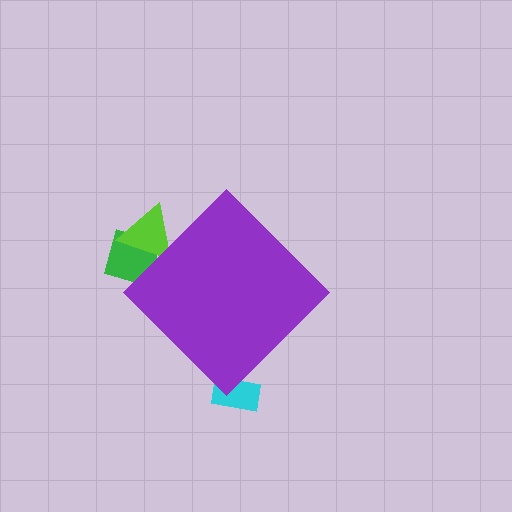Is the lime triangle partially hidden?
Yes, the lime triangle is partially hidden behind the purple diamond.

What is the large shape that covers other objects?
A purple diamond.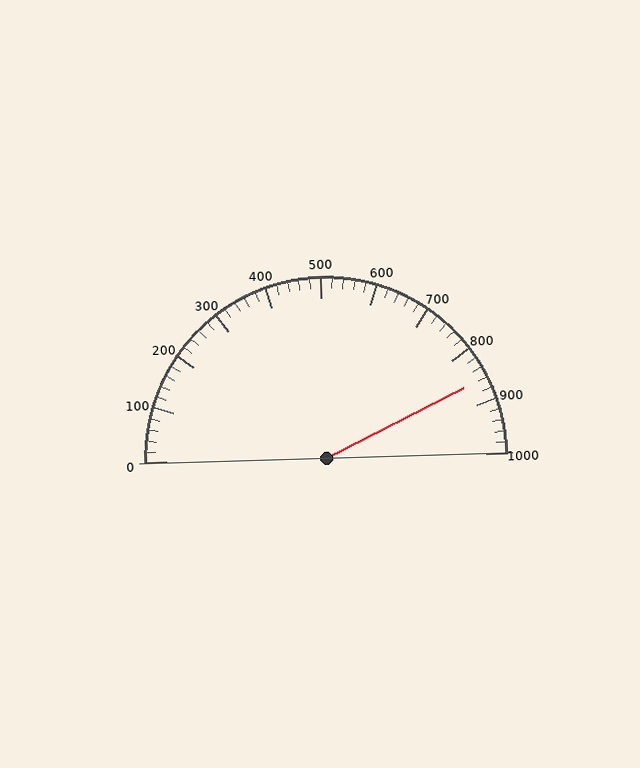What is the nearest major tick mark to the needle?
The nearest major tick mark is 900.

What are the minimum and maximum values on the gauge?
The gauge ranges from 0 to 1000.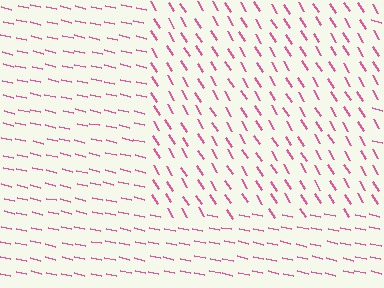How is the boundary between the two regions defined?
The boundary is defined purely by a change in line orientation (approximately 45 degrees difference). All lines are the same color and thickness.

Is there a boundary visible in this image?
Yes, there is a texture boundary formed by a change in line orientation.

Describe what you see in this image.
The image is filled with small pink line segments. A rectangle region in the image has lines oriented differently from the surrounding lines, creating a visible texture boundary.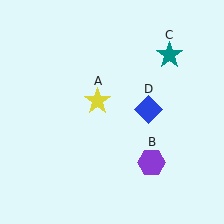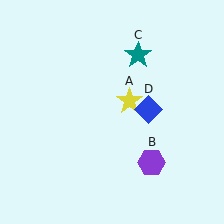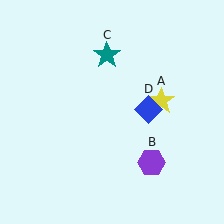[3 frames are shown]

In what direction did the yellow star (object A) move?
The yellow star (object A) moved right.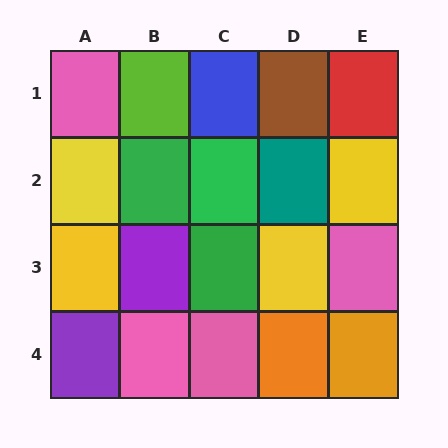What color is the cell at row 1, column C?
Blue.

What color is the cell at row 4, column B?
Pink.